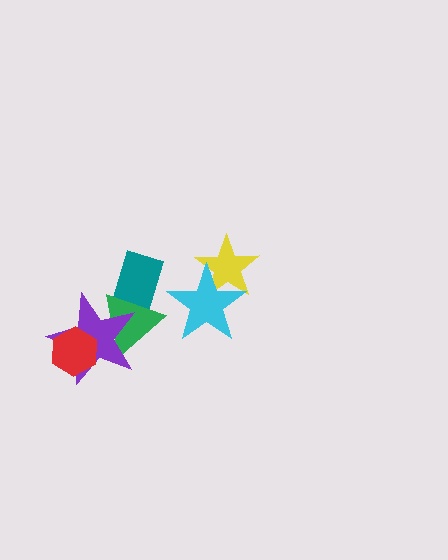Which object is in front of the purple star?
The red hexagon is in front of the purple star.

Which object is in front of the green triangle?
The purple star is in front of the green triangle.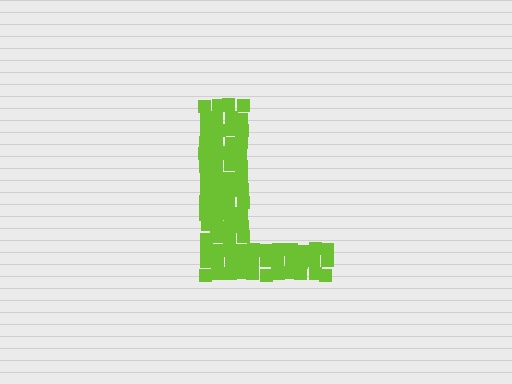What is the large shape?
The large shape is the letter L.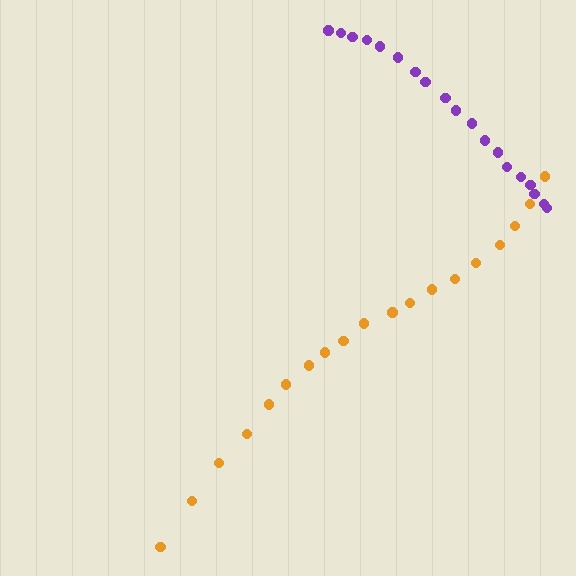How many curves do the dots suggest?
There are 2 distinct paths.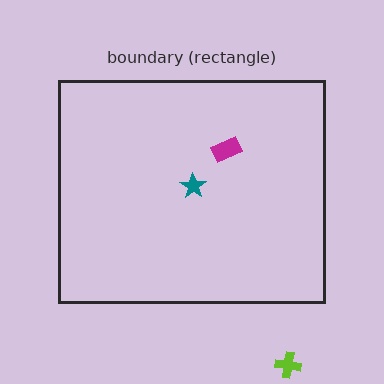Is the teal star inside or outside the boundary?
Inside.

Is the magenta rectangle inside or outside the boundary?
Inside.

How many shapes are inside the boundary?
2 inside, 1 outside.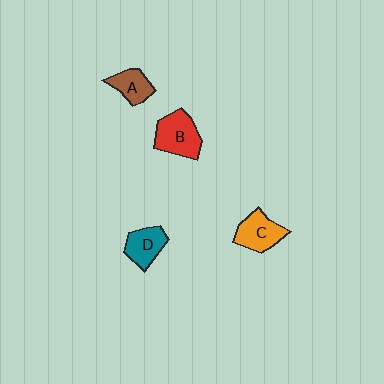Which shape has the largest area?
Shape B (red).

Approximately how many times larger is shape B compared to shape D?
Approximately 1.3 times.